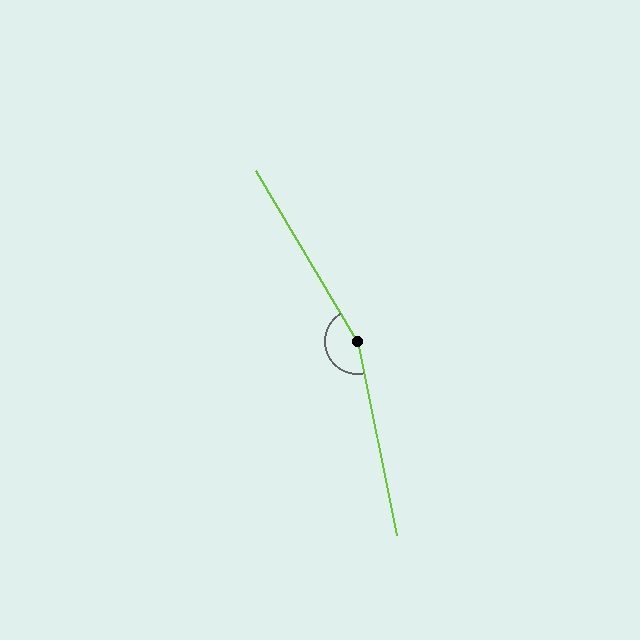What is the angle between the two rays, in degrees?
Approximately 161 degrees.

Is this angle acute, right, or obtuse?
It is obtuse.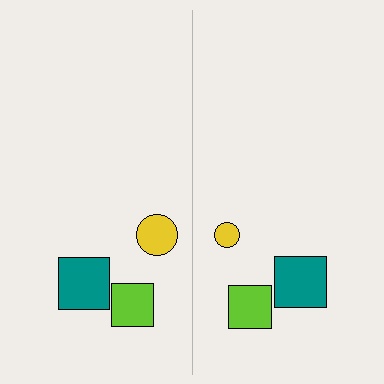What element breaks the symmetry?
The yellow circle on the right side has a different size than its mirror counterpart.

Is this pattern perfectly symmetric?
No, the pattern is not perfectly symmetric. The yellow circle on the right side has a different size than its mirror counterpart.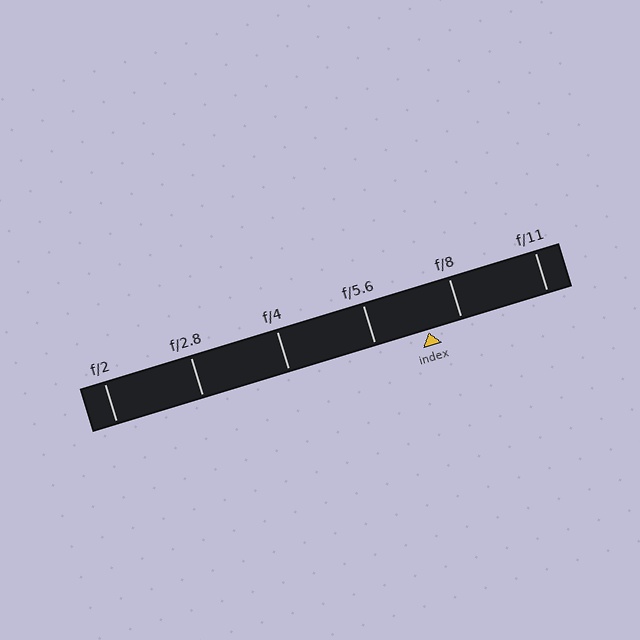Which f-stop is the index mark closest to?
The index mark is closest to f/8.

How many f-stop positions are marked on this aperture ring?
There are 6 f-stop positions marked.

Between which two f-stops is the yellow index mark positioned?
The index mark is between f/5.6 and f/8.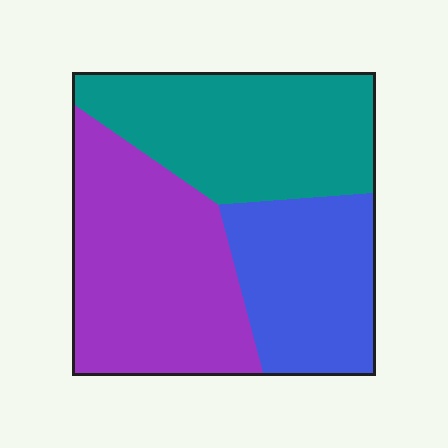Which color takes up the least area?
Blue, at roughly 25%.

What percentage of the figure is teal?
Teal covers roughly 35% of the figure.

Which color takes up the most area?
Purple, at roughly 40%.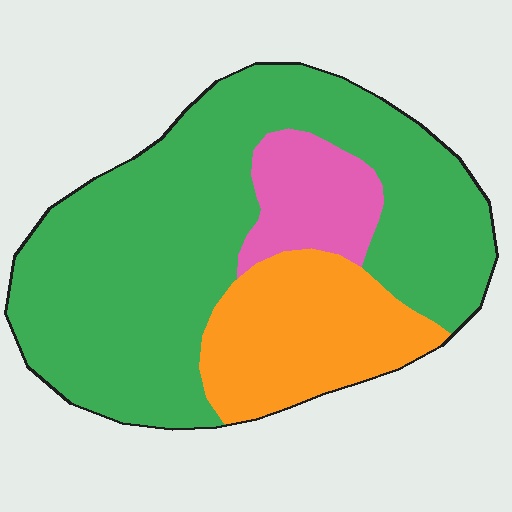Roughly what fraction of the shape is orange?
Orange takes up about one fifth (1/5) of the shape.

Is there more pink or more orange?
Orange.